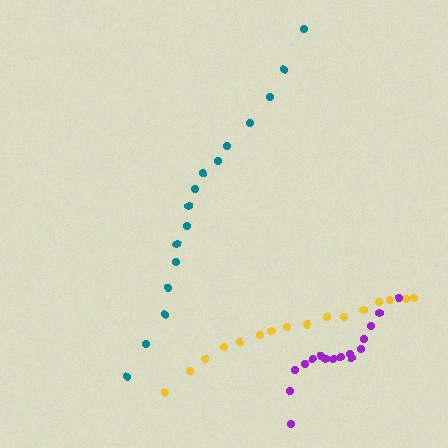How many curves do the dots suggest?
There are 3 distinct paths.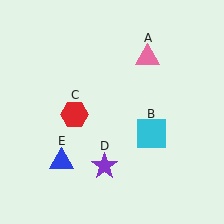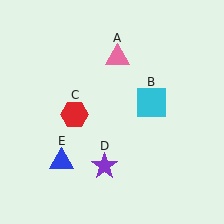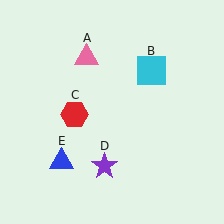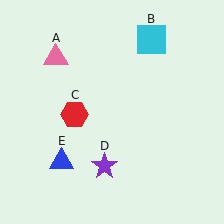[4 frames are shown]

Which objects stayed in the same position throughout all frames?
Red hexagon (object C) and purple star (object D) and blue triangle (object E) remained stationary.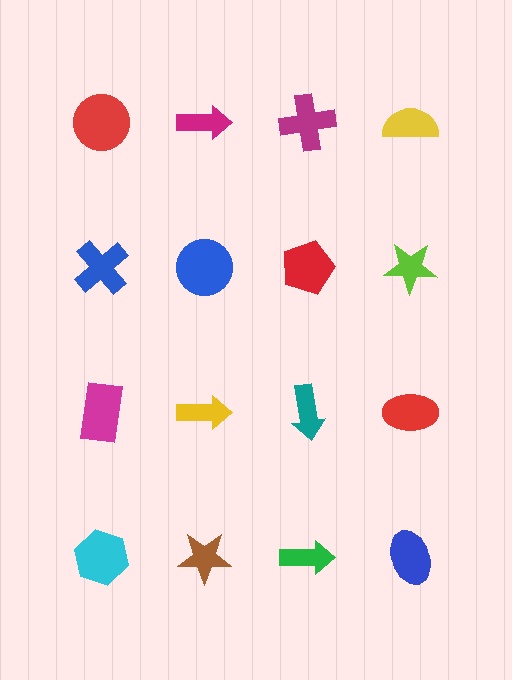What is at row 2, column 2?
A blue circle.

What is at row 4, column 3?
A green arrow.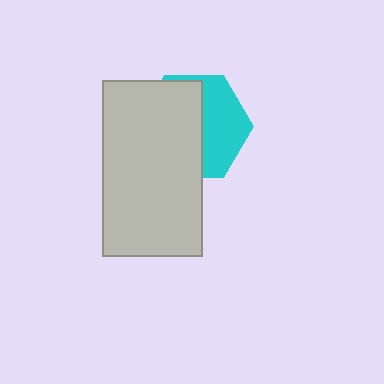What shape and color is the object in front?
The object in front is a light gray rectangle.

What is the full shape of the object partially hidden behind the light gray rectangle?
The partially hidden object is a cyan hexagon.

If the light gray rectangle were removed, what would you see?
You would see the complete cyan hexagon.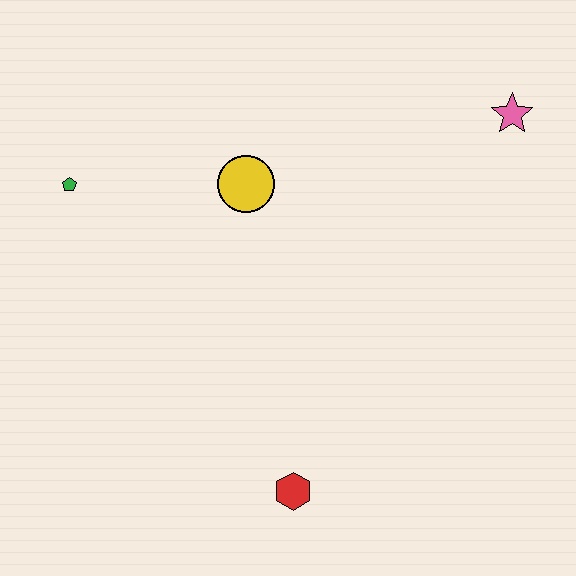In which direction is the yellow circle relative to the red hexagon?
The yellow circle is above the red hexagon.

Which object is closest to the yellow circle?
The green pentagon is closest to the yellow circle.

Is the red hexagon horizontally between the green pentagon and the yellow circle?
No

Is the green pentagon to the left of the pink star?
Yes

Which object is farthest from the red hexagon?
The pink star is farthest from the red hexagon.